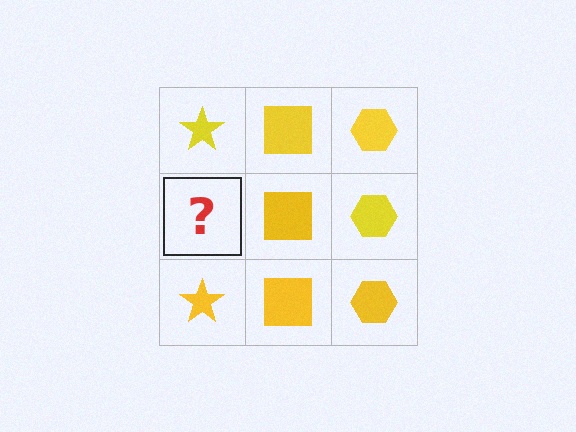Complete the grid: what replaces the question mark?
The question mark should be replaced with a yellow star.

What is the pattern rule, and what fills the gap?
The rule is that each column has a consistent shape. The gap should be filled with a yellow star.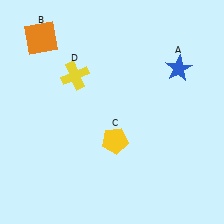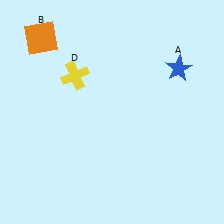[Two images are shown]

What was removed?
The yellow pentagon (C) was removed in Image 2.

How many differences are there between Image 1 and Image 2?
There is 1 difference between the two images.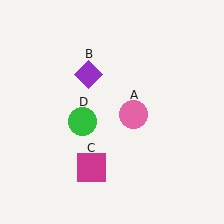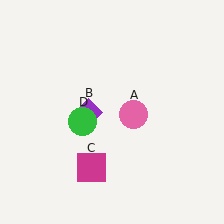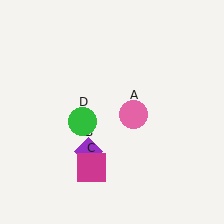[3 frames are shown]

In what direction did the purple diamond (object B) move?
The purple diamond (object B) moved down.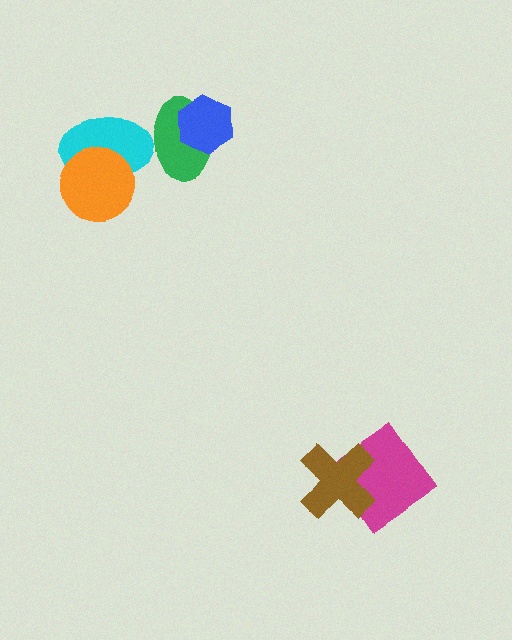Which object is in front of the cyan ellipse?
The orange circle is in front of the cyan ellipse.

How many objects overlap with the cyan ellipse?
2 objects overlap with the cyan ellipse.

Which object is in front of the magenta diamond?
The brown cross is in front of the magenta diamond.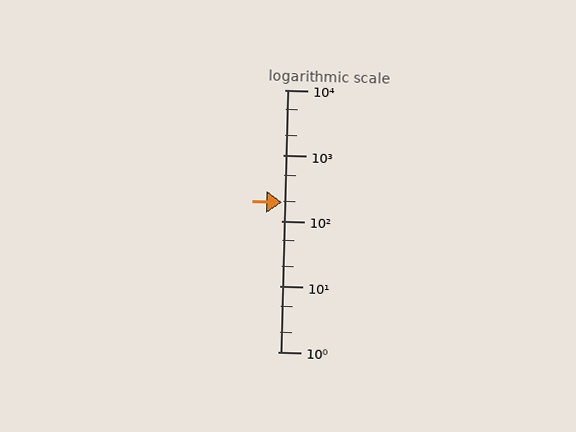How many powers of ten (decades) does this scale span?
The scale spans 4 decades, from 1 to 10000.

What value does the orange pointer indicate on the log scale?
The pointer indicates approximately 190.